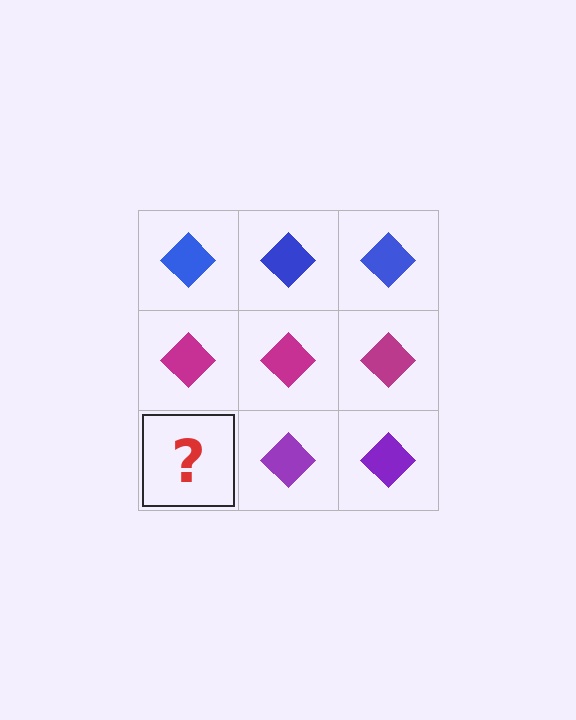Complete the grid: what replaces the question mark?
The question mark should be replaced with a purple diamond.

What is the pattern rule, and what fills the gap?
The rule is that each row has a consistent color. The gap should be filled with a purple diamond.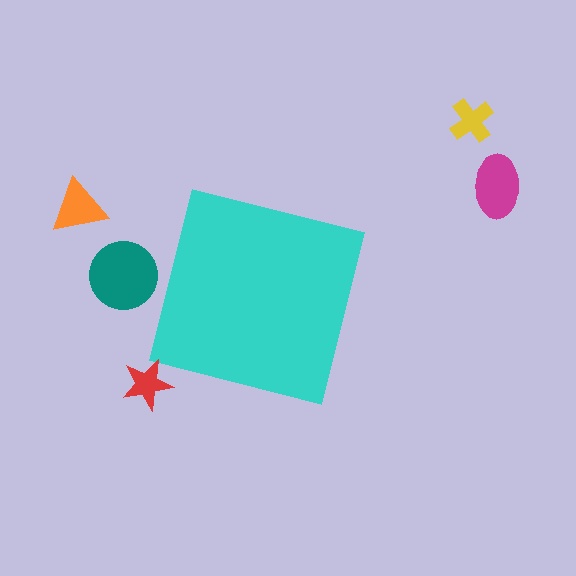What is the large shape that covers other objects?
A cyan square.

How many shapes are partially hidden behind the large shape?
0 shapes are partially hidden.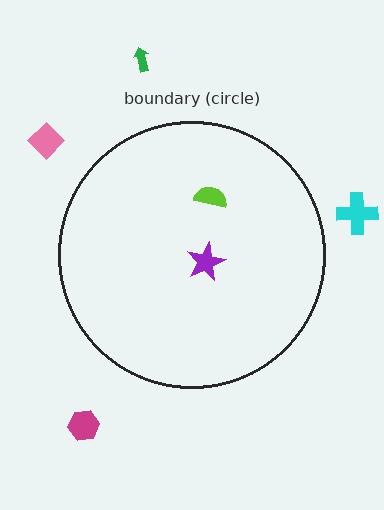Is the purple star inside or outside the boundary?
Inside.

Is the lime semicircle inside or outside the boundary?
Inside.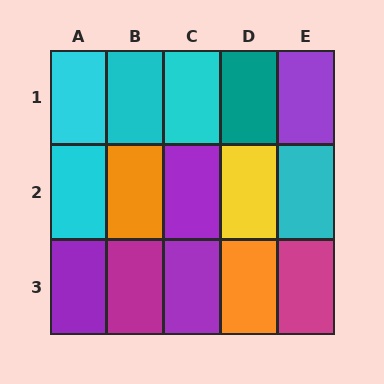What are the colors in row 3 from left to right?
Purple, magenta, purple, orange, magenta.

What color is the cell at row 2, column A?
Cyan.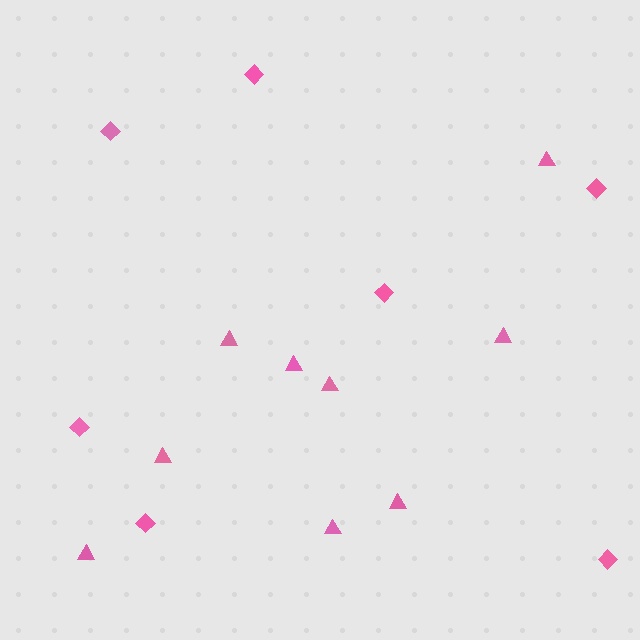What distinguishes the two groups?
There are 2 groups: one group of triangles (9) and one group of diamonds (7).